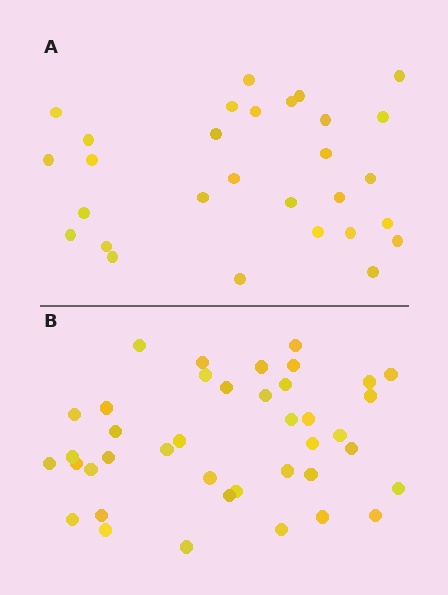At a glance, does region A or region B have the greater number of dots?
Region B (the bottom region) has more dots.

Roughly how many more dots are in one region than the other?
Region B has roughly 12 or so more dots than region A.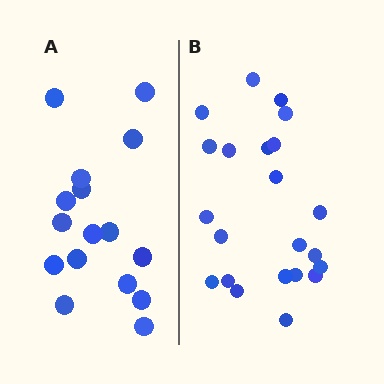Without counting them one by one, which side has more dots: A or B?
Region B (the right region) has more dots.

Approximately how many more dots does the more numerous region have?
Region B has about 6 more dots than region A.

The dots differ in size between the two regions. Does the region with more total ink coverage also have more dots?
No. Region A has more total ink coverage because its dots are larger, but region B actually contains more individual dots. Total area can be misleading — the number of items is what matters here.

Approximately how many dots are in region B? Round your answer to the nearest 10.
About 20 dots. (The exact count is 22, which rounds to 20.)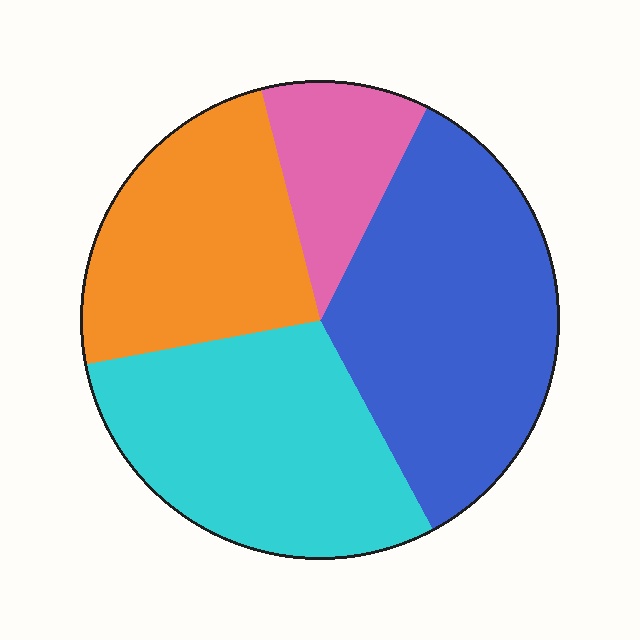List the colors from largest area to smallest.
From largest to smallest: blue, cyan, orange, pink.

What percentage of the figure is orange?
Orange takes up between a sixth and a third of the figure.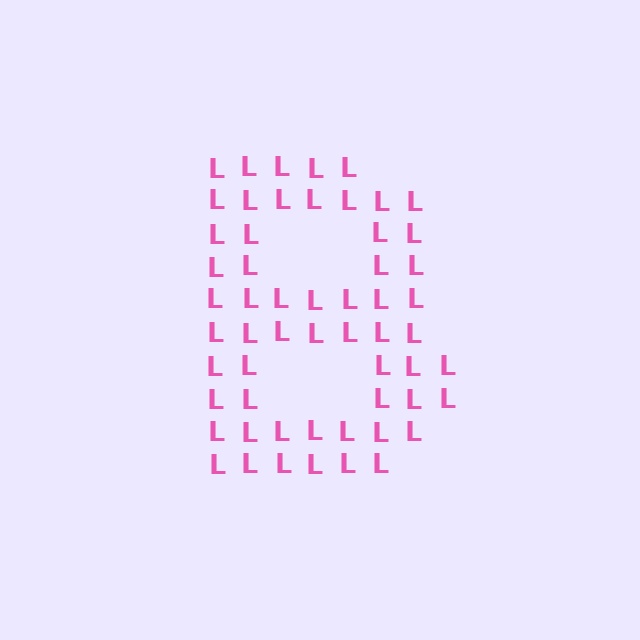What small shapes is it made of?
It is made of small letter L's.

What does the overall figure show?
The overall figure shows the letter B.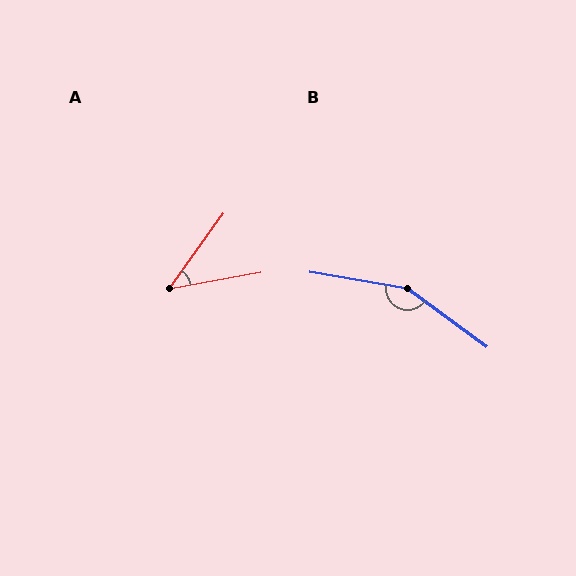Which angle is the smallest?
A, at approximately 44 degrees.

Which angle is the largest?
B, at approximately 153 degrees.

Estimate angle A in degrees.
Approximately 44 degrees.